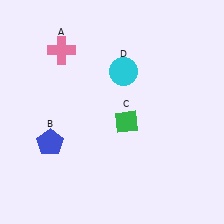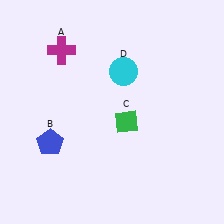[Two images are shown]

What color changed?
The cross (A) changed from pink in Image 1 to magenta in Image 2.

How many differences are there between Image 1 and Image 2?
There is 1 difference between the two images.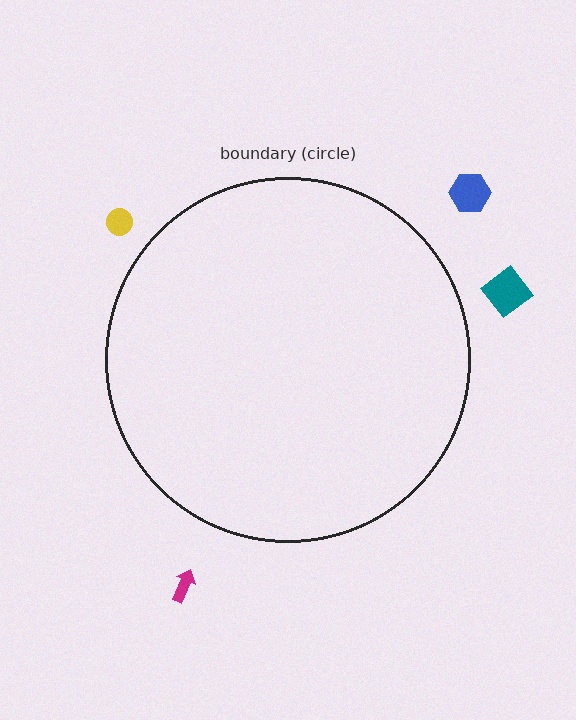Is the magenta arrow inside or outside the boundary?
Outside.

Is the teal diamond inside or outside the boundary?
Outside.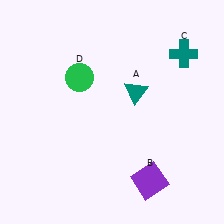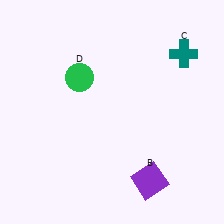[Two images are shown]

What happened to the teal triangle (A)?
The teal triangle (A) was removed in Image 2. It was in the top-right area of Image 1.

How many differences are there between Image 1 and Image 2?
There is 1 difference between the two images.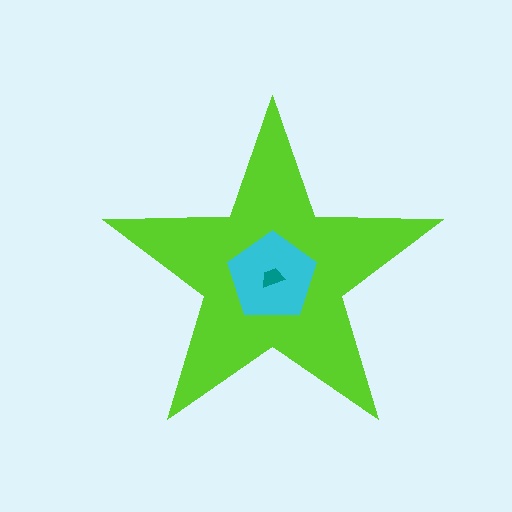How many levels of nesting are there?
3.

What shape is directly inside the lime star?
The cyan pentagon.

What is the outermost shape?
The lime star.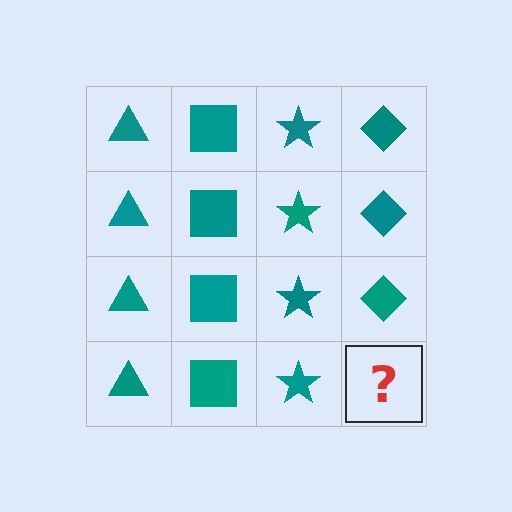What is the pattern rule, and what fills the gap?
The rule is that each column has a consistent shape. The gap should be filled with a teal diamond.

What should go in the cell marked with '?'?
The missing cell should contain a teal diamond.